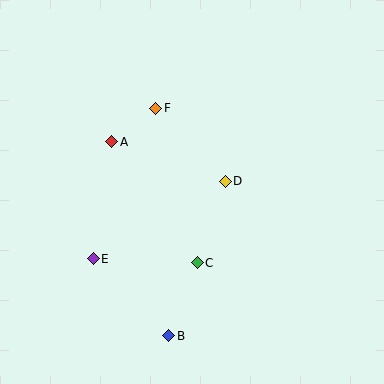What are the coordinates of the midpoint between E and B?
The midpoint between E and B is at (131, 297).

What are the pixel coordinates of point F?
Point F is at (156, 108).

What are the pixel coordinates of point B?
Point B is at (169, 336).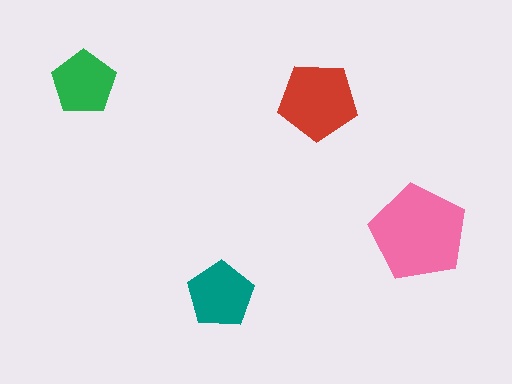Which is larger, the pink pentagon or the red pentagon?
The pink one.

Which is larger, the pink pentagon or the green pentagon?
The pink one.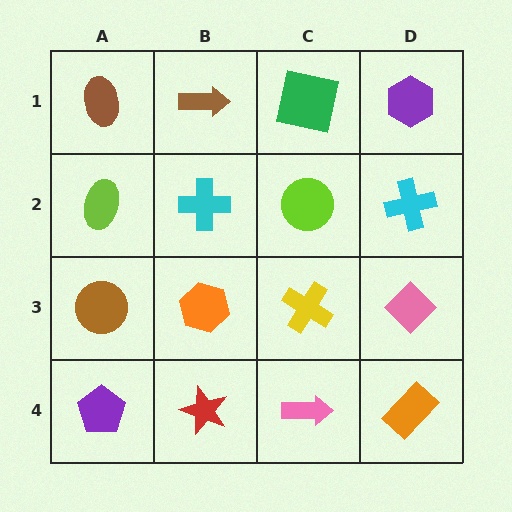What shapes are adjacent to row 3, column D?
A cyan cross (row 2, column D), an orange rectangle (row 4, column D), a yellow cross (row 3, column C).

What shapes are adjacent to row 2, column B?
A brown arrow (row 1, column B), an orange hexagon (row 3, column B), a lime ellipse (row 2, column A), a lime circle (row 2, column C).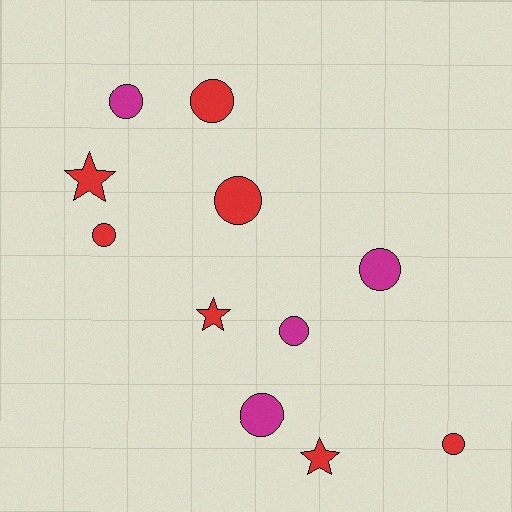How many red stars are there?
There are 3 red stars.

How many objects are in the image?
There are 11 objects.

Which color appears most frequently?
Red, with 7 objects.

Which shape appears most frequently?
Circle, with 8 objects.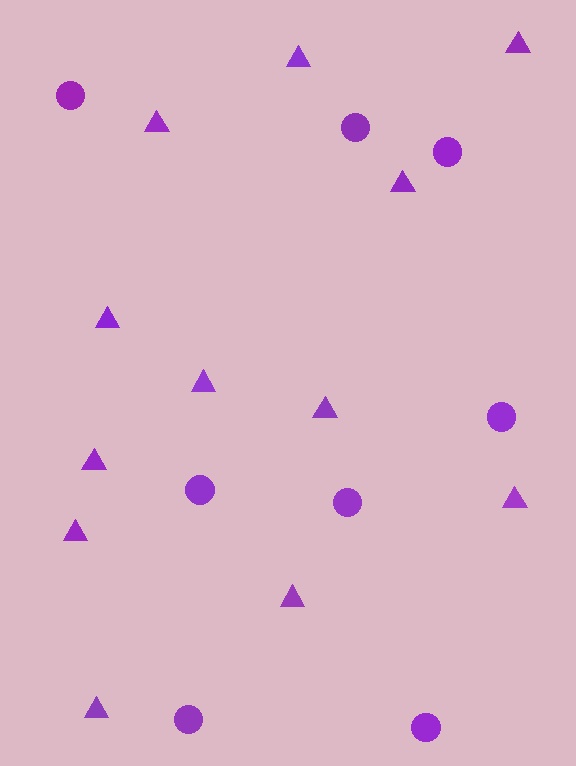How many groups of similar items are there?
There are 2 groups: one group of circles (8) and one group of triangles (12).